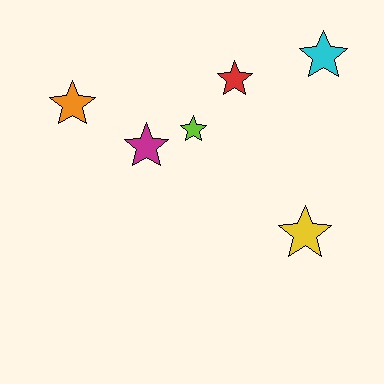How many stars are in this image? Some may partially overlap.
There are 6 stars.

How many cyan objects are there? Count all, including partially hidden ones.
There is 1 cyan object.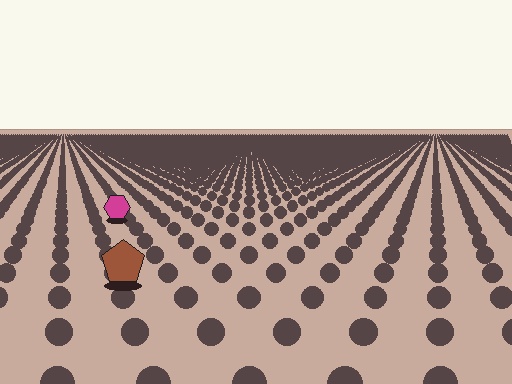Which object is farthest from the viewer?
The magenta hexagon is farthest from the viewer. It appears smaller and the ground texture around it is denser.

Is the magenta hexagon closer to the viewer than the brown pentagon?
No. The brown pentagon is closer — you can tell from the texture gradient: the ground texture is coarser near it.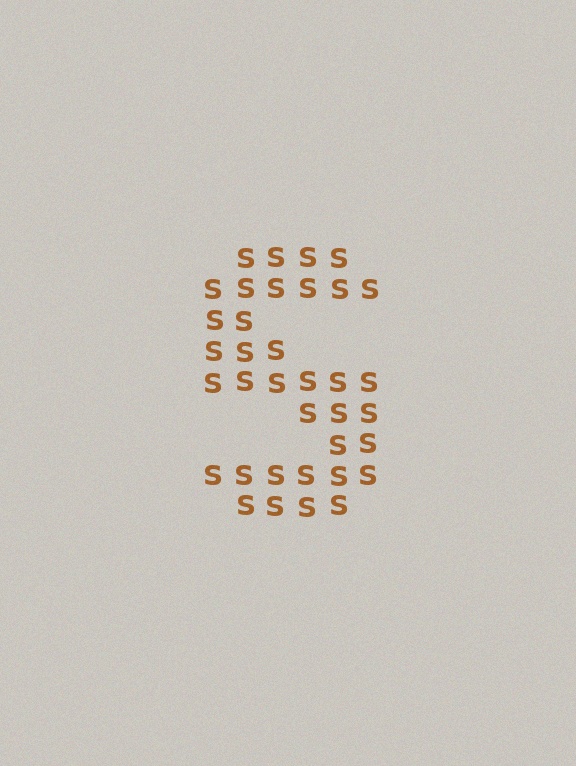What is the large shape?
The large shape is the letter S.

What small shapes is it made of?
It is made of small letter S's.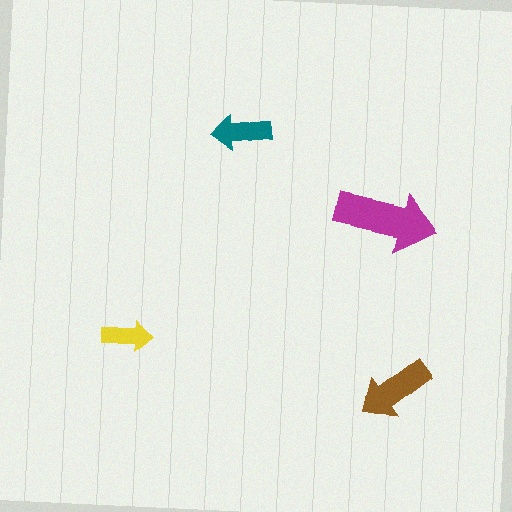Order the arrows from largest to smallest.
the magenta one, the brown one, the teal one, the yellow one.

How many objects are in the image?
There are 4 objects in the image.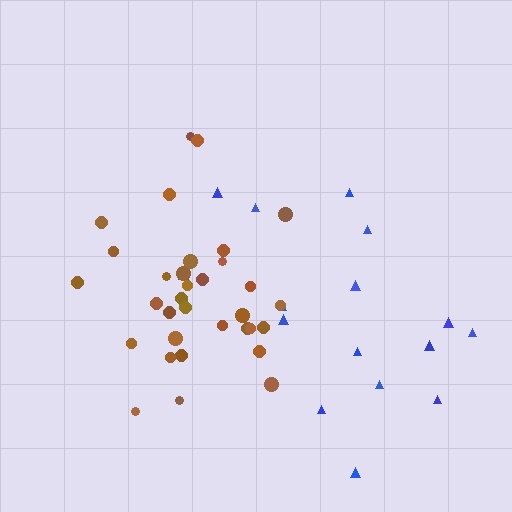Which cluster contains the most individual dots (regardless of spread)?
Brown (33).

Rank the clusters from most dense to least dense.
brown, blue.